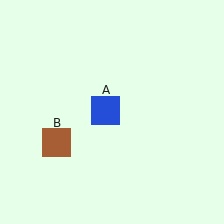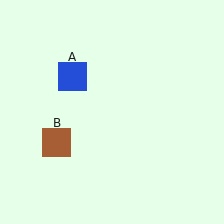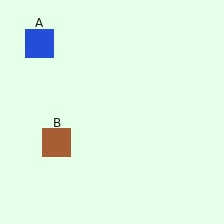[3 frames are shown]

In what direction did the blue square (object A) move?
The blue square (object A) moved up and to the left.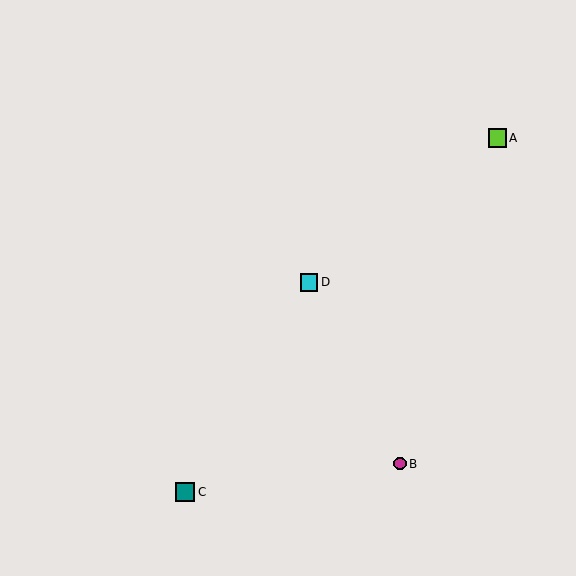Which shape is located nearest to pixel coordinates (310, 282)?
The cyan square (labeled D) at (309, 282) is nearest to that location.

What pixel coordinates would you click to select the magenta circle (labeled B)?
Click at (400, 464) to select the magenta circle B.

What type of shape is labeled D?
Shape D is a cyan square.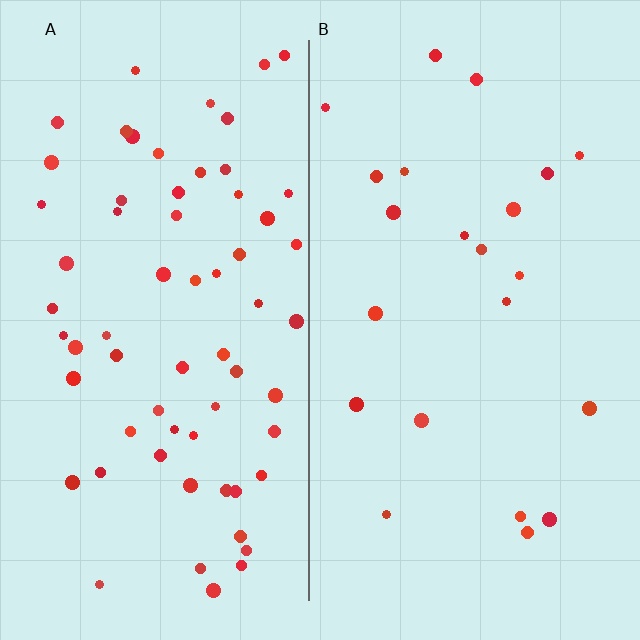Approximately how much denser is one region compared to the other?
Approximately 3.0× — region A over region B.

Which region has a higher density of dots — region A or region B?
A (the left).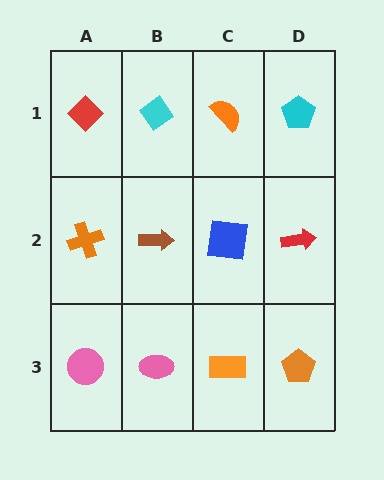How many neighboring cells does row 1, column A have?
2.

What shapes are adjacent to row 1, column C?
A blue square (row 2, column C), a cyan diamond (row 1, column B), a cyan pentagon (row 1, column D).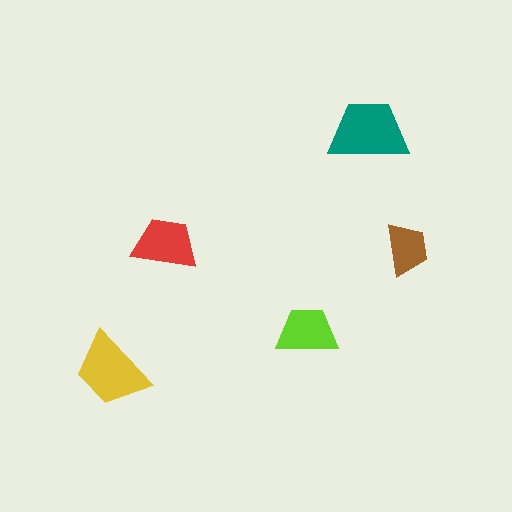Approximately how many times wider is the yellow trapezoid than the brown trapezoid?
About 1.5 times wider.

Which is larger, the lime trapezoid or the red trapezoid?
The red one.